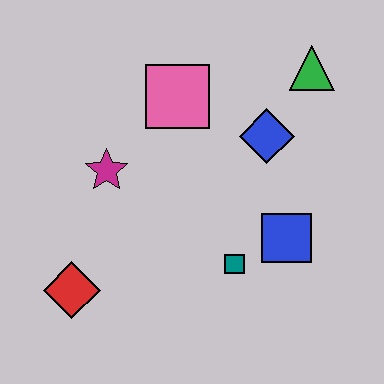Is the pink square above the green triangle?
No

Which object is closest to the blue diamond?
The green triangle is closest to the blue diamond.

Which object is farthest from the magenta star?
The green triangle is farthest from the magenta star.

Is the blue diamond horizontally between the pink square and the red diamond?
No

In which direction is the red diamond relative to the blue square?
The red diamond is to the left of the blue square.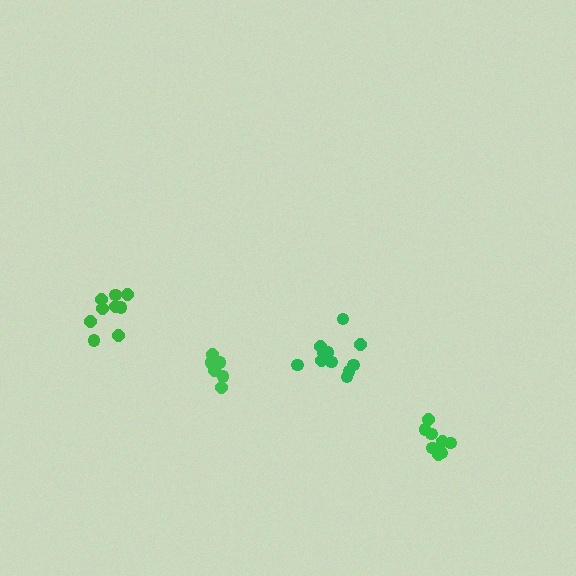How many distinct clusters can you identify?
There are 4 distinct clusters.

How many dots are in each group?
Group 1: 9 dots, Group 2: 11 dots, Group 3: 7 dots, Group 4: 9 dots (36 total).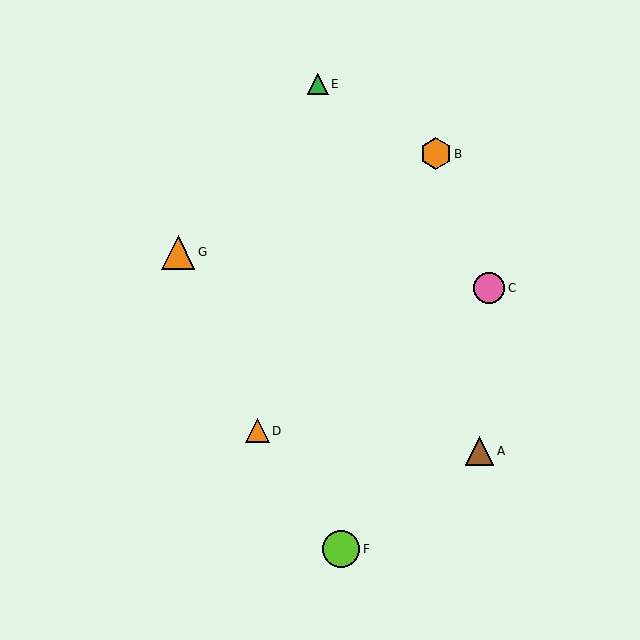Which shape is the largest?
The lime circle (labeled F) is the largest.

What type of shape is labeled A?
Shape A is a brown triangle.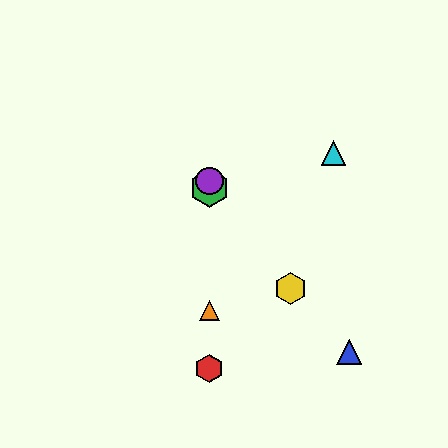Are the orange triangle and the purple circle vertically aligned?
Yes, both are at x≈209.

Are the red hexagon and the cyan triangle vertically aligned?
No, the red hexagon is at x≈209 and the cyan triangle is at x≈334.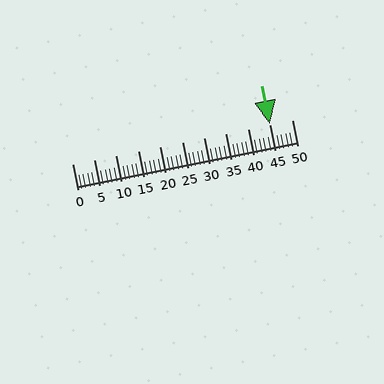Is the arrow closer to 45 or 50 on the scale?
The arrow is closer to 45.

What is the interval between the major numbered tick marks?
The major tick marks are spaced 5 units apart.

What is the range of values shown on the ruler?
The ruler shows values from 0 to 50.